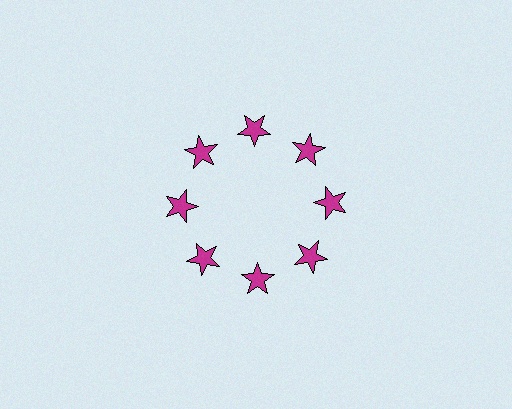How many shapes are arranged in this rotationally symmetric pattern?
There are 8 shapes, arranged in 8 groups of 1.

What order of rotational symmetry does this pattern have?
This pattern has 8-fold rotational symmetry.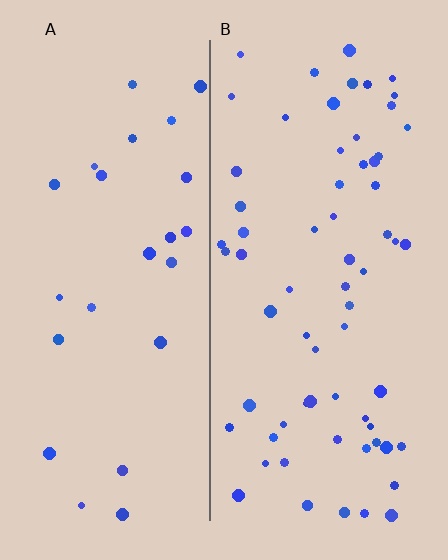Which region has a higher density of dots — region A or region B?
B (the right).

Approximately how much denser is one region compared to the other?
Approximately 2.6× — region B over region A.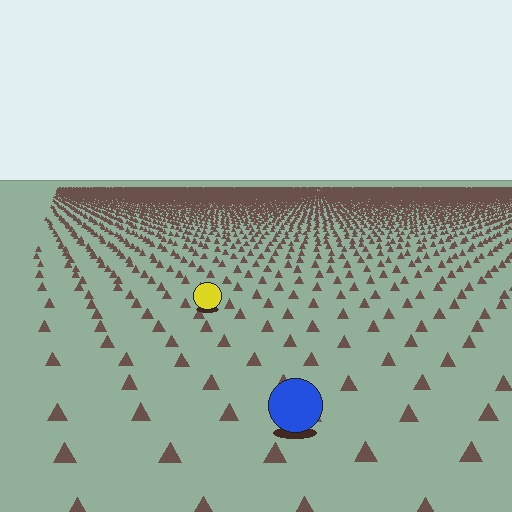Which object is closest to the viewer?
The blue circle is closest. The texture marks near it are larger and more spread out.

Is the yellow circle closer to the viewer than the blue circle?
No. The blue circle is closer — you can tell from the texture gradient: the ground texture is coarser near it.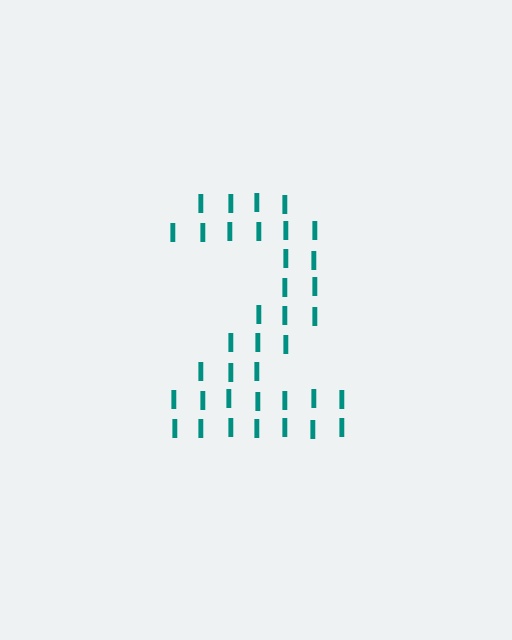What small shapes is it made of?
It is made of small letter I's.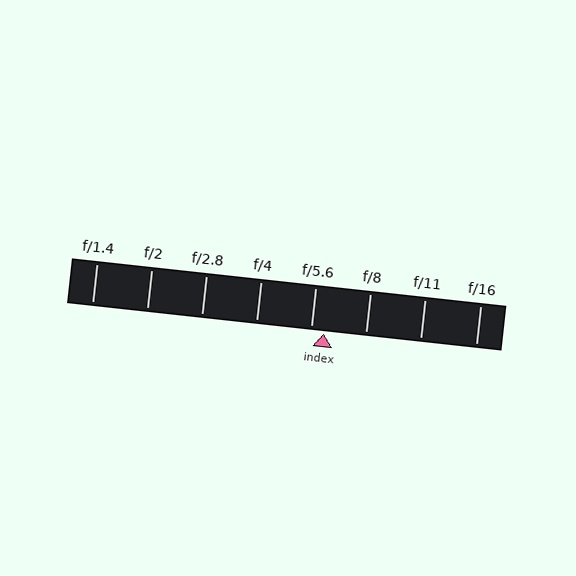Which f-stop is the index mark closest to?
The index mark is closest to f/5.6.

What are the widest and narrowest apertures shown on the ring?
The widest aperture shown is f/1.4 and the narrowest is f/16.